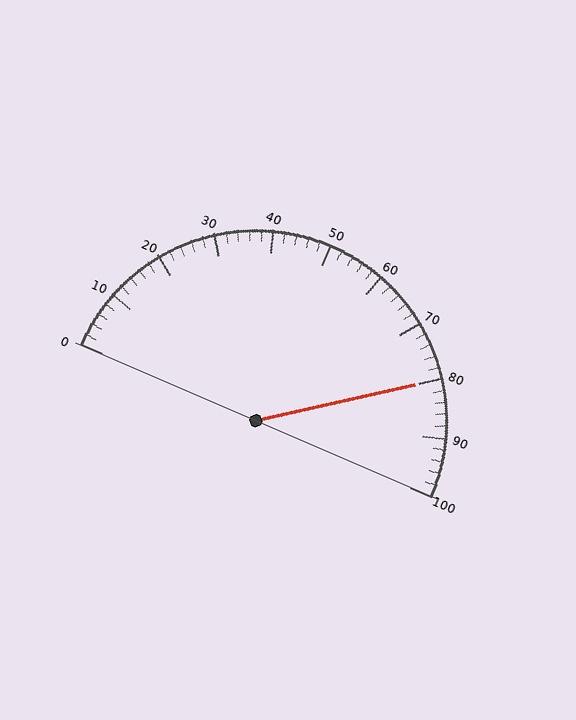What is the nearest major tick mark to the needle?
The nearest major tick mark is 80.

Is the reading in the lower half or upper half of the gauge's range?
The reading is in the upper half of the range (0 to 100).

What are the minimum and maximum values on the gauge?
The gauge ranges from 0 to 100.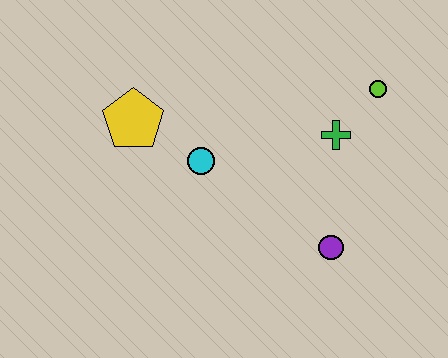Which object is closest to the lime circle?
The green cross is closest to the lime circle.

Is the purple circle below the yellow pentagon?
Yes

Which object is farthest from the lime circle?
The yellow pentagon is farthest from the lime circle.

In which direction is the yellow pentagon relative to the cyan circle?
The yellow pentagon is to the left of the cyan circle.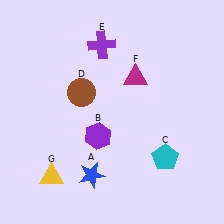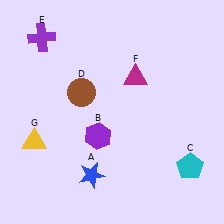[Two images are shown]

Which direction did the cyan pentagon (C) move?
The cyan pentagon (C) moved right.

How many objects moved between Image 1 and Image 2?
3 objects moved between the two images.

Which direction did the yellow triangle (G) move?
The yellow triangle (G) moved up.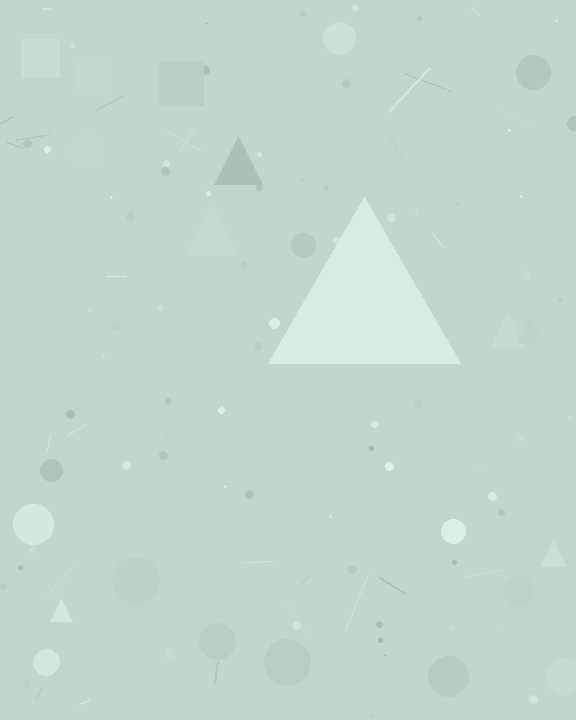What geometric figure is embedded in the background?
A triangle is embedded in the background.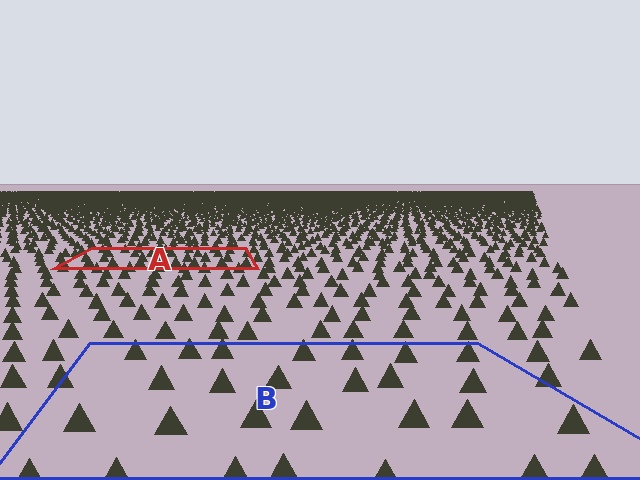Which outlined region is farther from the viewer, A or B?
Region A is farther from the viewer — the texture elements inside it appear smaller and more densely packed.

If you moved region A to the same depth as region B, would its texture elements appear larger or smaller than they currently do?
They would appear larger. At a closer depth, the same texture elements are projected at a bigger on-screen size.